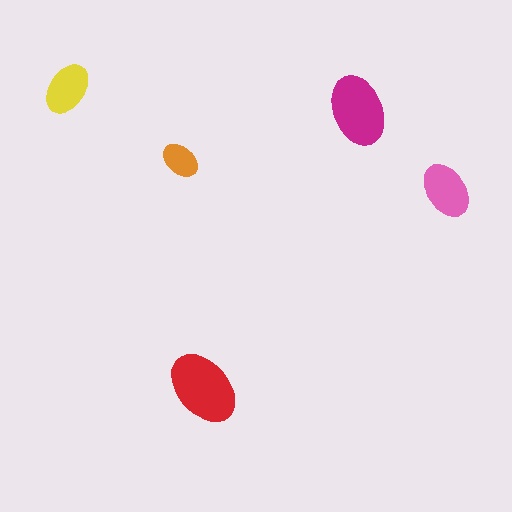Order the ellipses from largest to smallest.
the red one, the magenta one, the pink one, the yellow one, the orange one.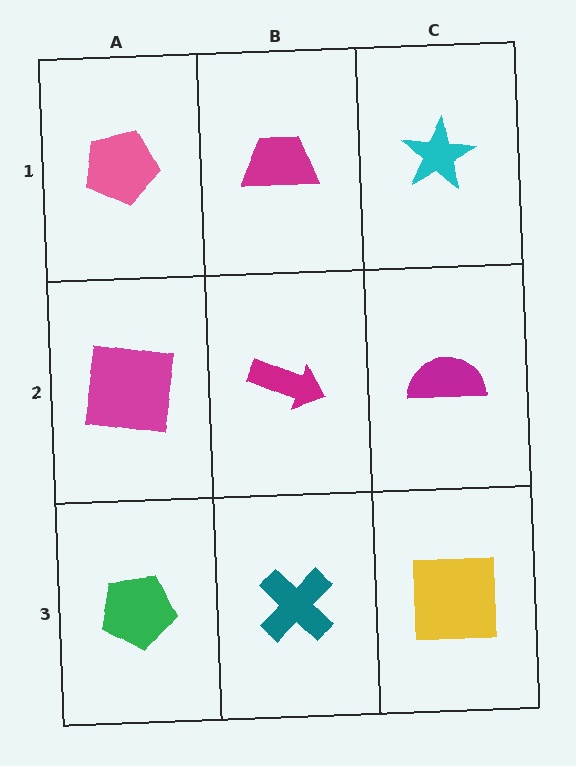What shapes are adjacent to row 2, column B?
A magenta trapezoid (row 1, column B), a teal cross (row 3, column B), a magenta square (row 2, column A), a magenta semicircle (row 2, column C).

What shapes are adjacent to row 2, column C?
A cyan star (row 1, column C), a yellow square (row 3, column C), a magenta arrow (row 2, column B).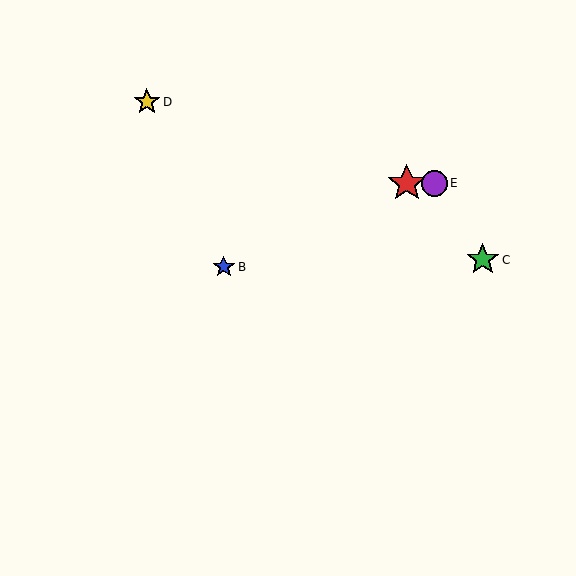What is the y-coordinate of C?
Object C is at y≈260.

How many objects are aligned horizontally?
2 objects (A, E) are aligned horizontally.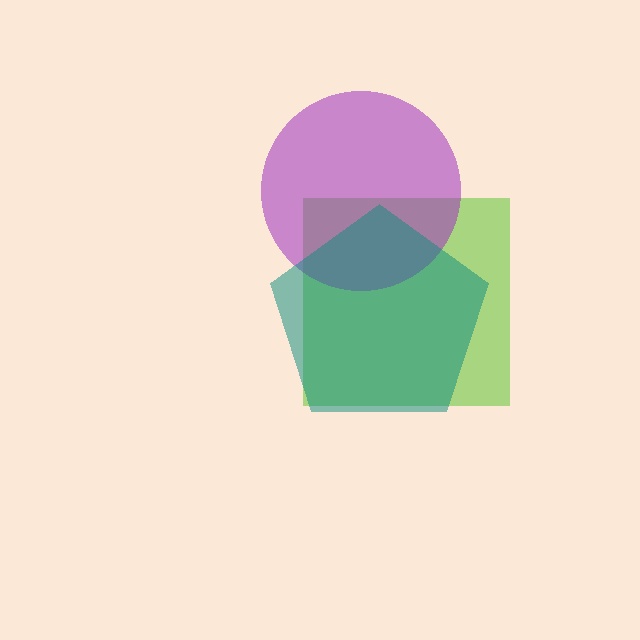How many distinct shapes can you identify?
There are 3 distinct shapes: a lime square, a purple circle, a teal pentagon.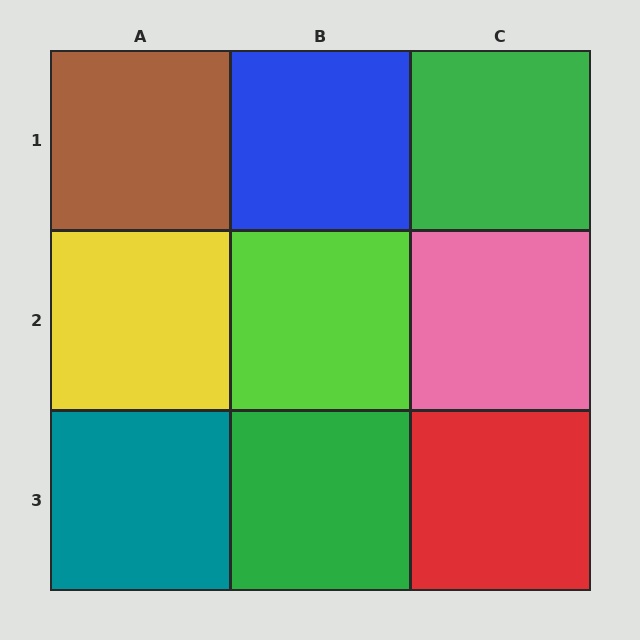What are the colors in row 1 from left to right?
Brown, blue, green.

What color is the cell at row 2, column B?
Lime.